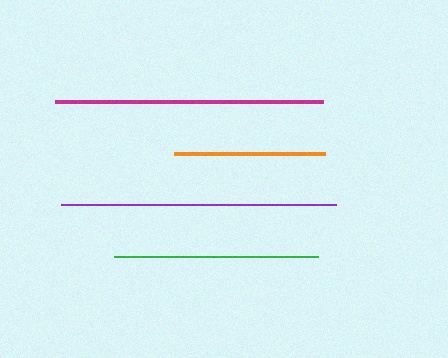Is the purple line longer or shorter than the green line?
The purple line is longer than the green line.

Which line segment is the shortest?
The orange line is the shortest at approximately 150 pixels.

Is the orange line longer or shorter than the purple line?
The purple line is longer than the orange line.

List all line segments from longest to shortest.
From longest to shortest: purple, magenta, green, orange.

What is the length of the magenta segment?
The magenta segment is approximately 268 pixels long.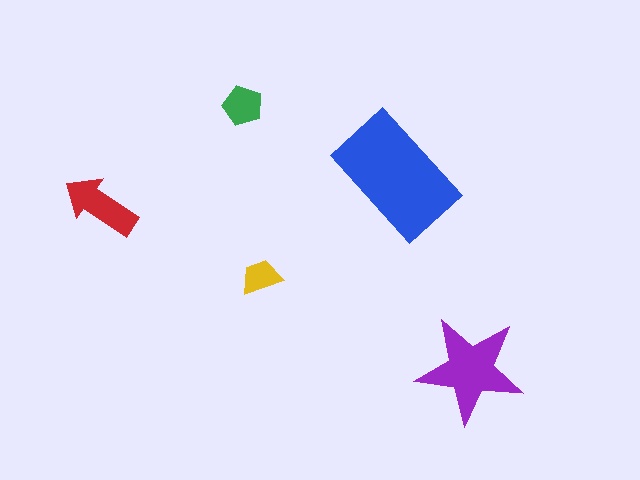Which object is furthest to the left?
The red arrow is leftmost.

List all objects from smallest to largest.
The yellow trapezoid, the green pentagon, the red arrow, the purple star, the blue rectangle.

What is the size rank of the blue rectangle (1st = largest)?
1st.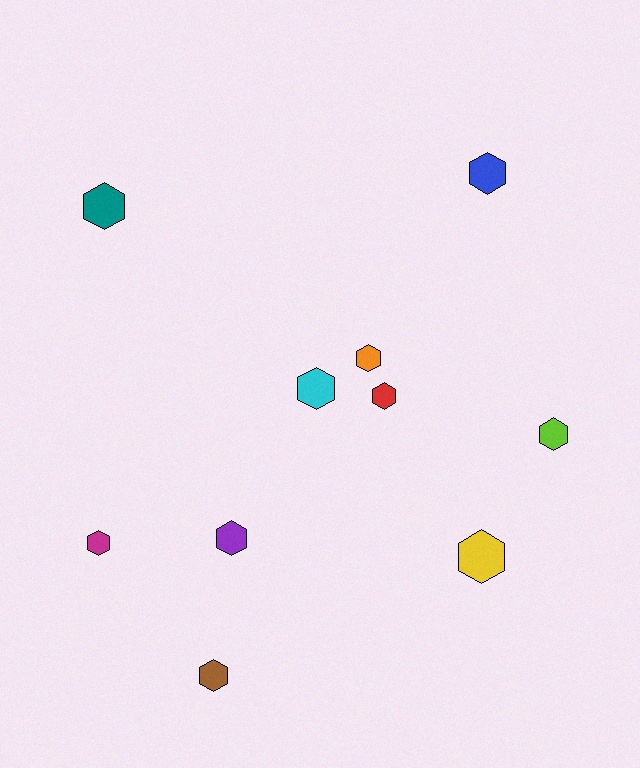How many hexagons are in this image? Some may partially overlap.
There are 10 hexagons.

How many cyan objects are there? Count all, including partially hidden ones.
There is 1 cyan object.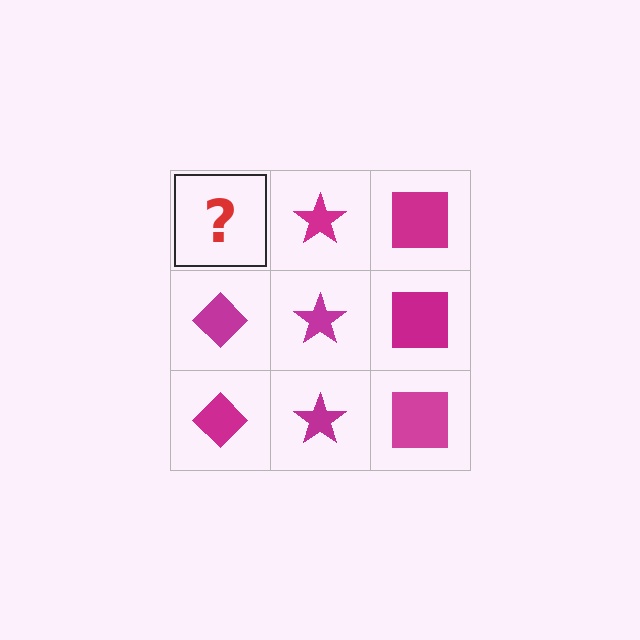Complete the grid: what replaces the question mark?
The question mark should be replaced with a magenta diamond.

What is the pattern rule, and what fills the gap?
The rule is that each column has a consistent shape. The gap should be filled with a magenta diamond.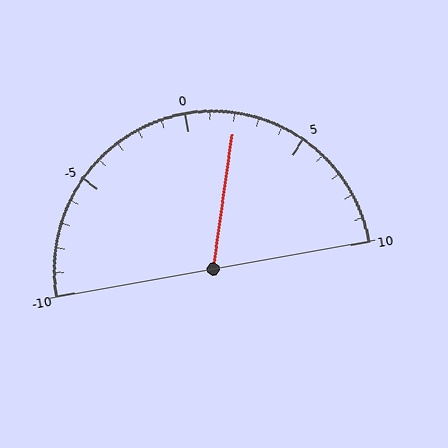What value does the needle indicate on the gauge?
The needle indicates approximately 2.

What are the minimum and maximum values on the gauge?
The gauge ranges from -10 to 10.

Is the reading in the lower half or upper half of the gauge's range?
The reading is in the upper half of the range (-10 to 10).